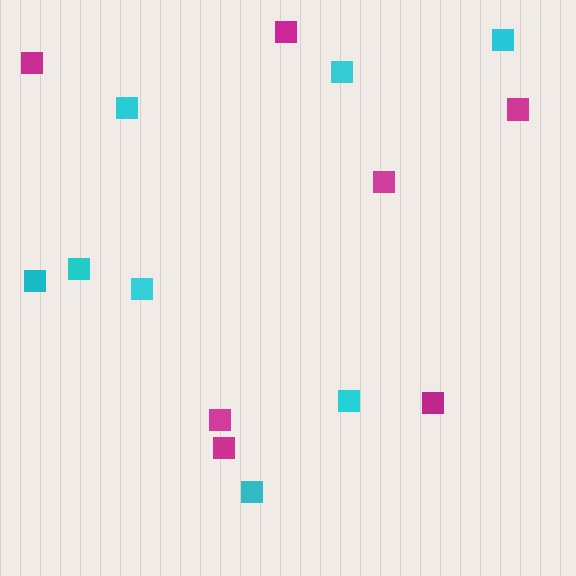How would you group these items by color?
There are 2 groups: one group of cyan squares (8) and one group of magenta squares (7).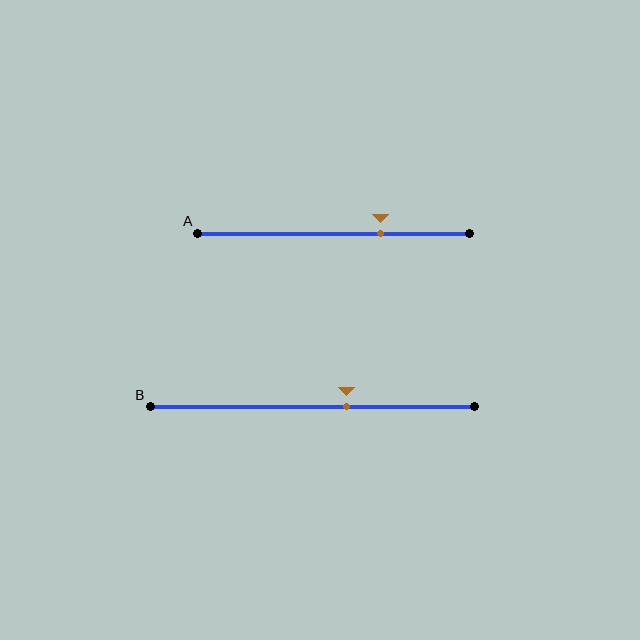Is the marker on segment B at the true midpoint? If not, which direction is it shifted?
No, the marker on segment B is shifted to the right by about 10% of the segment length.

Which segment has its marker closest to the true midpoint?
Segment B has its marker closest to the true midpoint.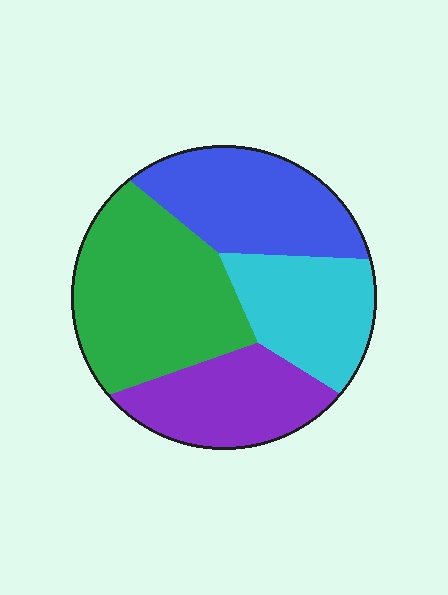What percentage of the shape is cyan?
Cyan takes up between a sixth and a third of the shape.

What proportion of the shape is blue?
Blue covers around 25% of the shape.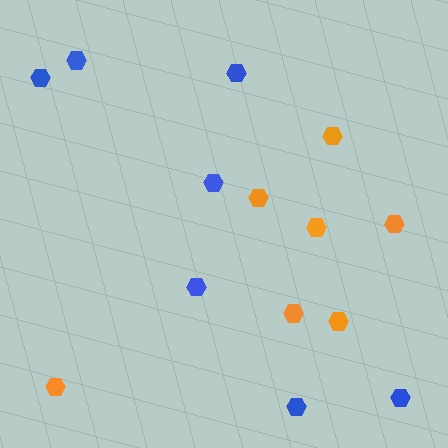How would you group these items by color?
There are 2 groups: one group of blue hexagons (7) and one group of orange hexagons (7).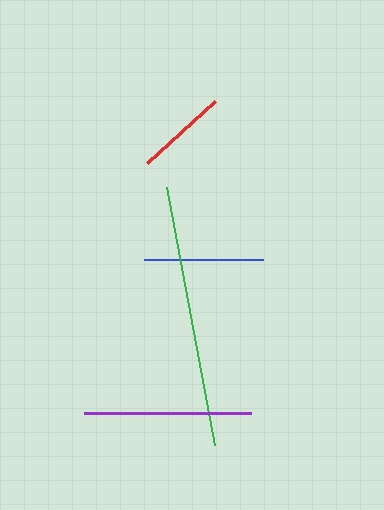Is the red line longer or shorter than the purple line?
The purple line is longer than the red line.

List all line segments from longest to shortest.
From longest to shortest: green, purple, blue, red.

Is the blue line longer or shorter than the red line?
The blue line is longer than the red line.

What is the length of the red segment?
The red segment is approximately 92 pixels long.